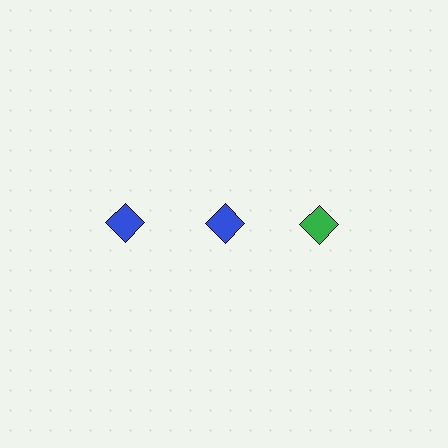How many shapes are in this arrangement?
There are 3 shapes arranged in a grid pattern.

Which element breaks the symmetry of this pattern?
The green diamond in the top row, center column breaks the symmetry. All other shapes are blue diamonds.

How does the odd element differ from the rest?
It has a different color: green instead of blue.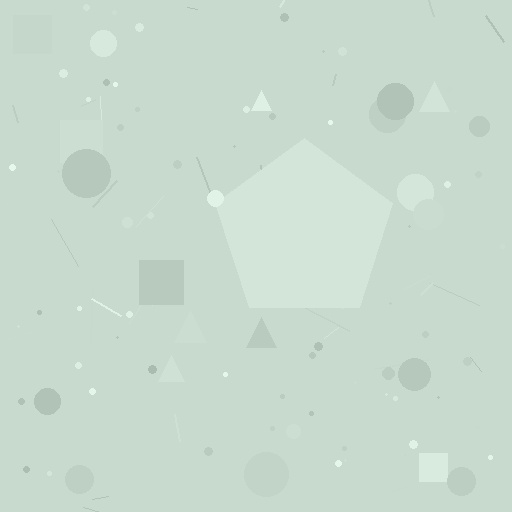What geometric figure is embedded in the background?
A pentagon is embedded in the background.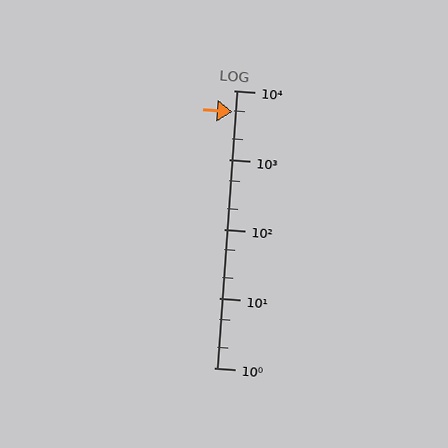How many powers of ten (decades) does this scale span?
The scale spans 4 decades, from 1 to 10000.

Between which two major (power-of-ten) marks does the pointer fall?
The pointer is between 1000 and 10000.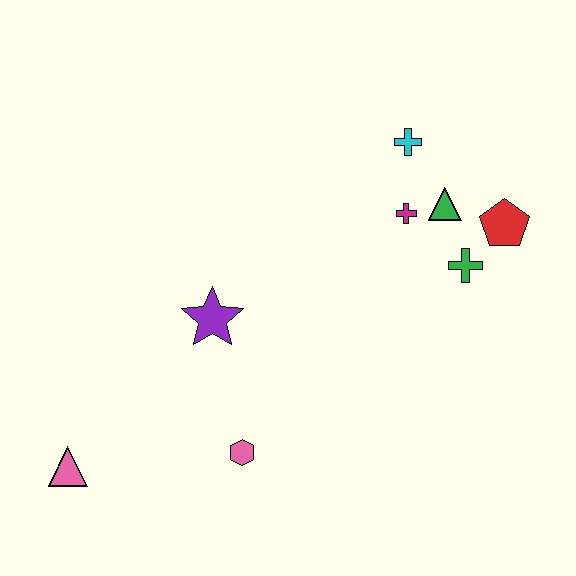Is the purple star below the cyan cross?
Yes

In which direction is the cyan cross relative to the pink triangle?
The cyan cross is to the right of the pink triangle.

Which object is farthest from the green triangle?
The pink triangle is farthest from the green triangle.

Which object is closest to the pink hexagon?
The purple star is closest to the pink hexagon.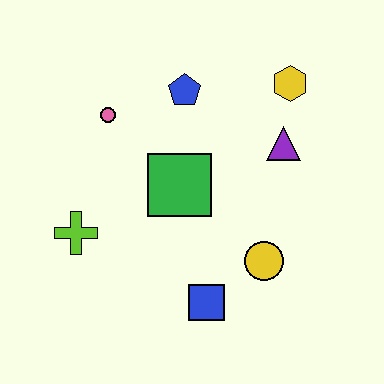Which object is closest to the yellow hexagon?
The purple triangle is closest to the yellow hexagon.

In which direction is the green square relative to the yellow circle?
The green square is to the left of the yellow circle.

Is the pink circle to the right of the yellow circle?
No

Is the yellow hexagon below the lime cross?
No